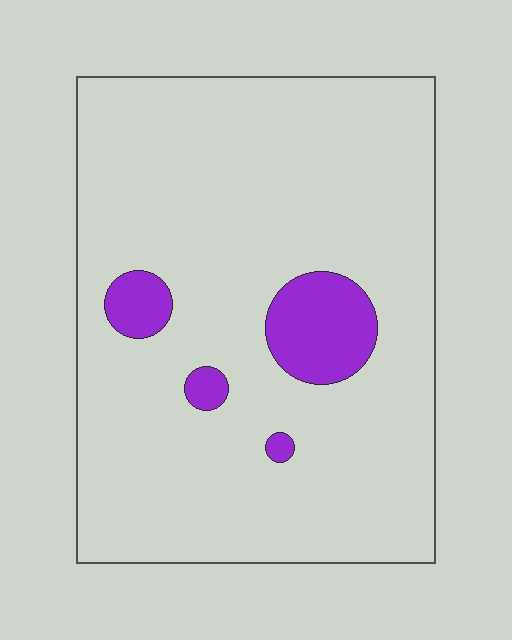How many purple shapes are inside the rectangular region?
4.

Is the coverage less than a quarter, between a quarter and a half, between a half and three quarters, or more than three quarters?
Less than a quarter.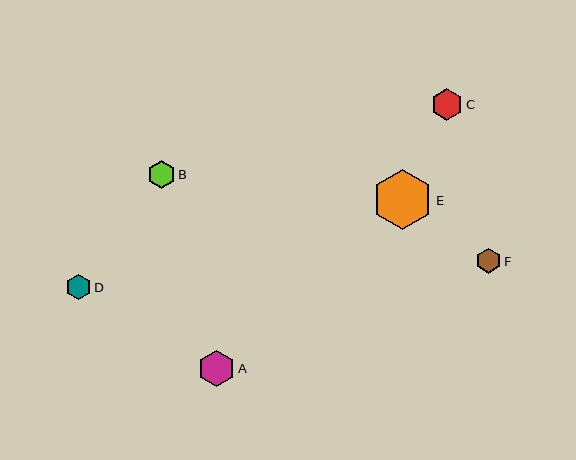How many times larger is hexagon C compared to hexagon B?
Hexagon C is approximately 1.2 times the size of hexagon B.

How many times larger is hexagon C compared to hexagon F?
Hexagon C is approximately 1.3 times the size of hexagon F.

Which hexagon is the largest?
Hexagon E is the largest with a size of approximately 60 pixels.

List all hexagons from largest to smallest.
From largest to smallest: E, A, C, B, D, F.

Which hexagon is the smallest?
Hexagon F is the smallest with a size of approximately 25 pixels.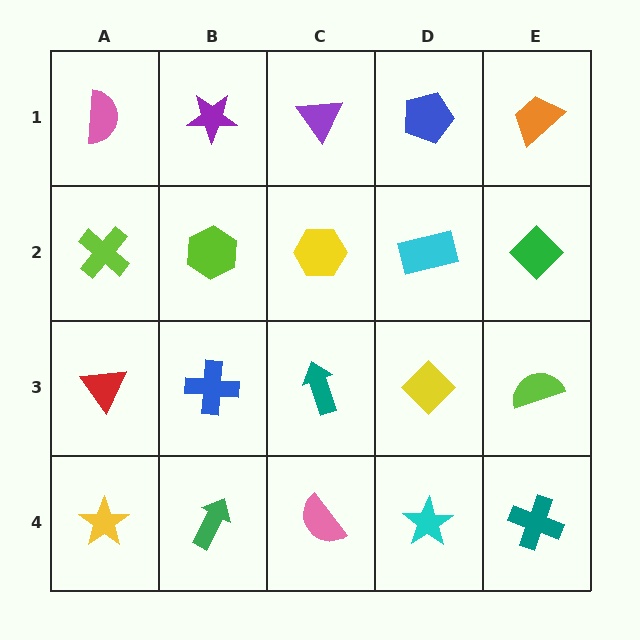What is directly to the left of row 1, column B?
A pink semicircle.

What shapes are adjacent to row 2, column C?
A purple triangle (row 1, column C), a teal arrow (row 3, column C), a lime hexagon (row 2, column B), a cyan rectangle (row 2, column D).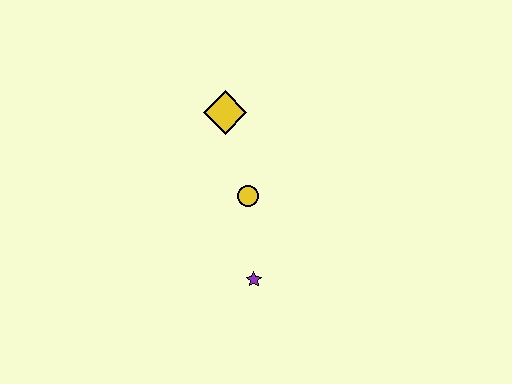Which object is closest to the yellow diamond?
The yellow circle is closest to the yellow diamond.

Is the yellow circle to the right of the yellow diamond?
Yes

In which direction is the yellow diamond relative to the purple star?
The yellow diamond is above the purple star.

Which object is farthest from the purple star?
The yellow diamond is farthest from the purple star.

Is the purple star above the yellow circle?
No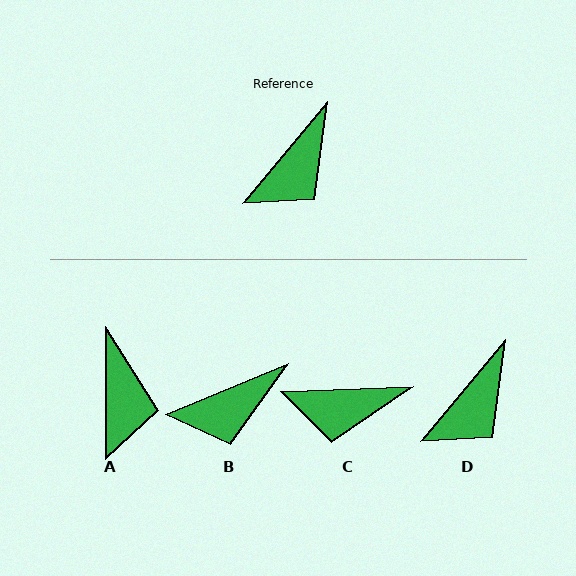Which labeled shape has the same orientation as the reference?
D.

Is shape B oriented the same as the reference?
No, it is off by about 28 degrees.